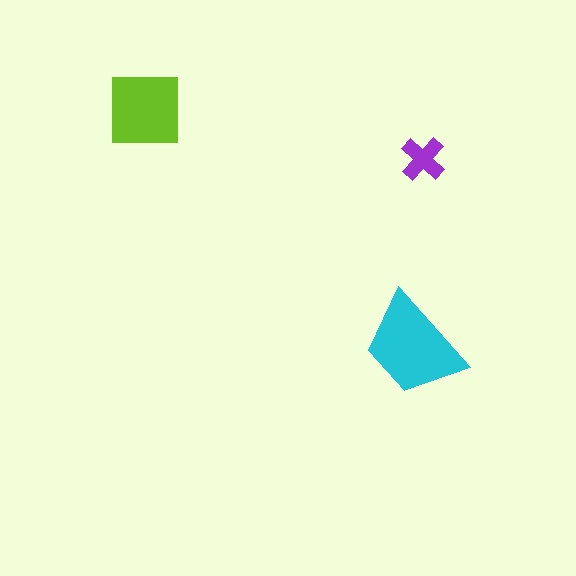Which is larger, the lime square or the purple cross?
The lime square.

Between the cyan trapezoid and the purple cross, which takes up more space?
The cyan trapezoid.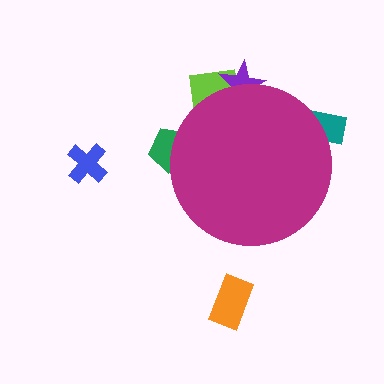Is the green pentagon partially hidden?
Yes, the green pentagon is partially hidden behind the magenta circle.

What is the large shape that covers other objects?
A magenta circle.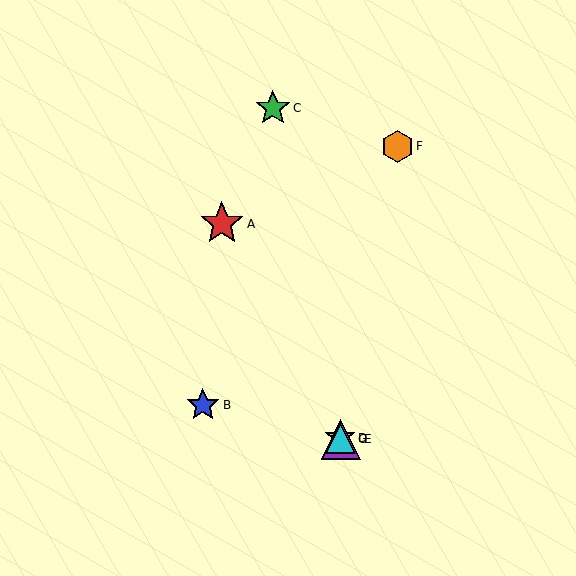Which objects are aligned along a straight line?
Objects A, D, E, G are aligned along a straight line.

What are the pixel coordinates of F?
Object F is at (397, 146).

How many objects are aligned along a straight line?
4 objects (A, D, E, G) are aligned along a straight line.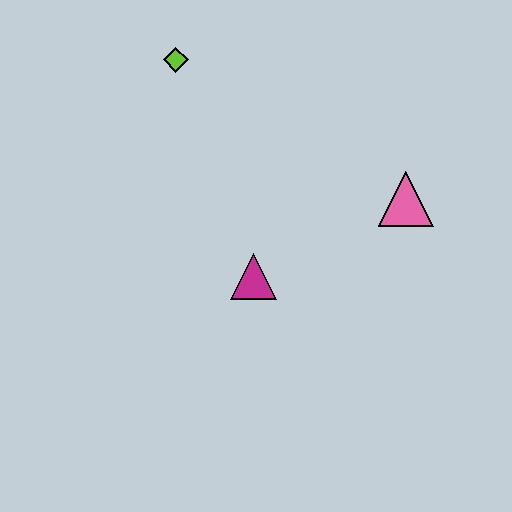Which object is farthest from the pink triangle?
The lime diamond is farthest from the pink triangle.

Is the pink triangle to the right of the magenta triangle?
Yes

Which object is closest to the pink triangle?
The magenta triangle is closest to the pink triangle.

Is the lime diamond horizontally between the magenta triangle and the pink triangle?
No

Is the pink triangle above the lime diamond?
No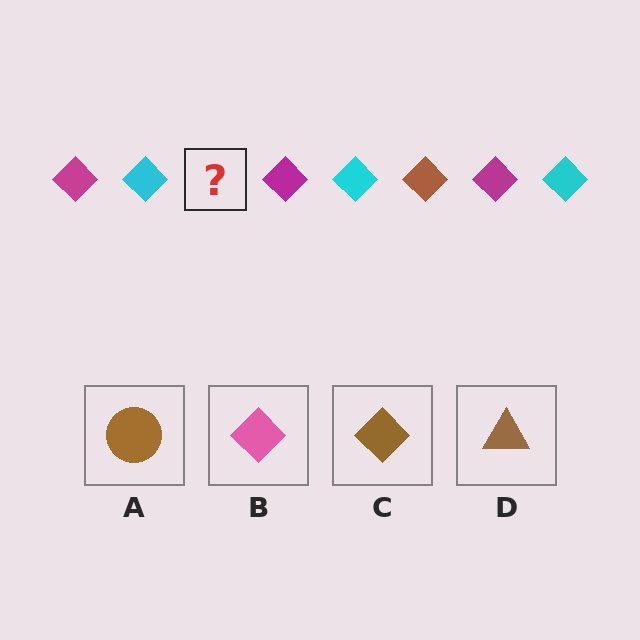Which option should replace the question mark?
Option C.